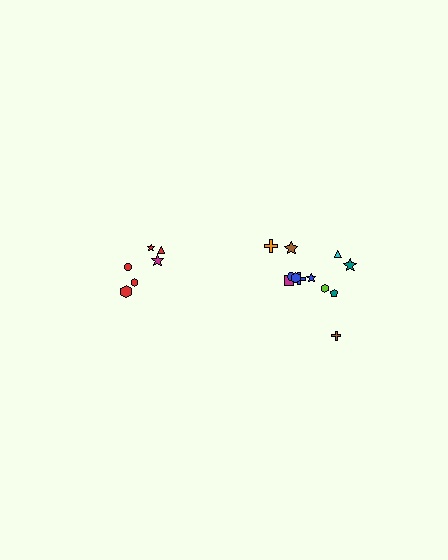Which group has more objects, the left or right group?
The right group.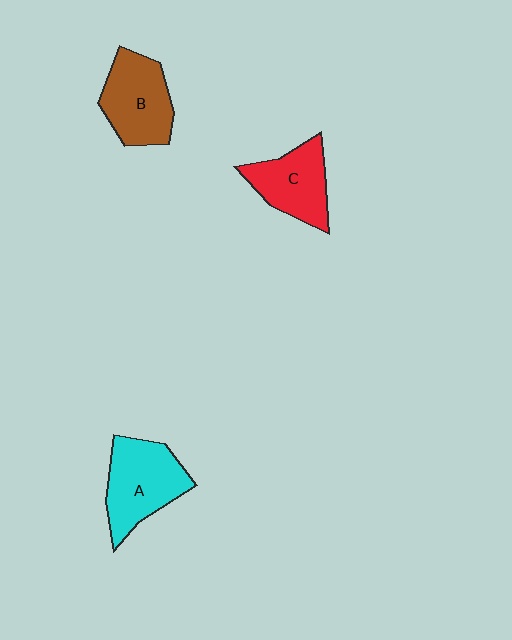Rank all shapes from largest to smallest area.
From largest to smallest: A (cyan), B (brown), C (red).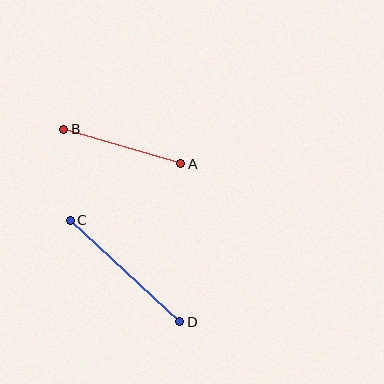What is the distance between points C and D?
The distance is approximately 149 pixels.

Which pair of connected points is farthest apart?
Points C and D are farthest apart.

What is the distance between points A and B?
The distance is approximately 122 pixels.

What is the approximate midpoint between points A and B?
The midpoint is at approximately (122, 146) pixels.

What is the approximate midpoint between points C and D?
The midpoint is at approximately (125, 271) pixels.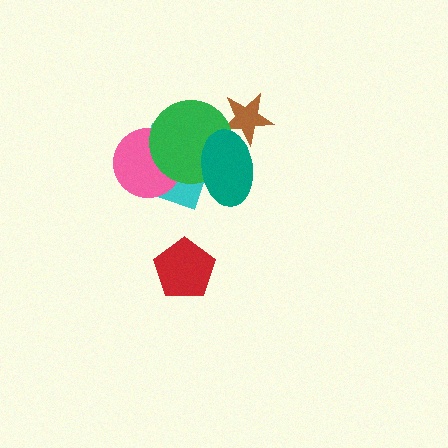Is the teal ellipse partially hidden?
No, no other shape covers it.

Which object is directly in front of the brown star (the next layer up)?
The green circle is directly in front of the brown star.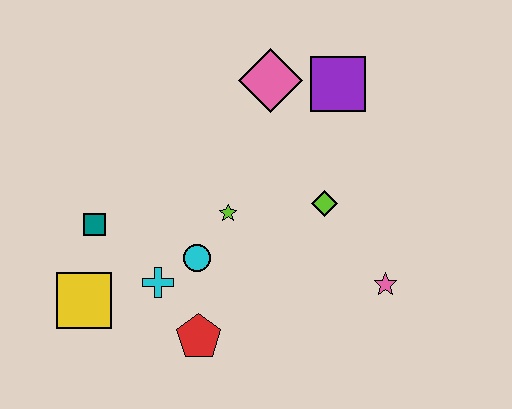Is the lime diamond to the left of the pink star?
Yes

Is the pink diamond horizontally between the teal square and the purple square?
Yes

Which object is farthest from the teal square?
The pink star is farthest from the teal square.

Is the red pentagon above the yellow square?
No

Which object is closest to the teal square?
The yellow square is closest to the teal square.